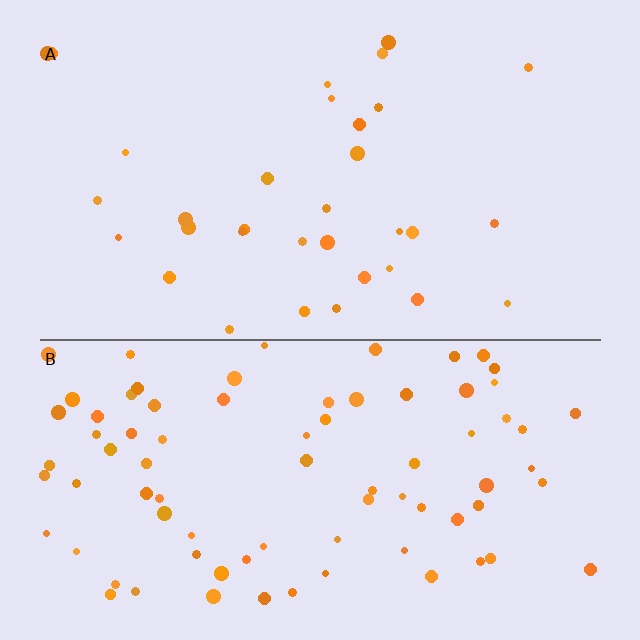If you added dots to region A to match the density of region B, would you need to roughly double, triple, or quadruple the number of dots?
Approximately double.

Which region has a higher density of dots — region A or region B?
B (the bottom).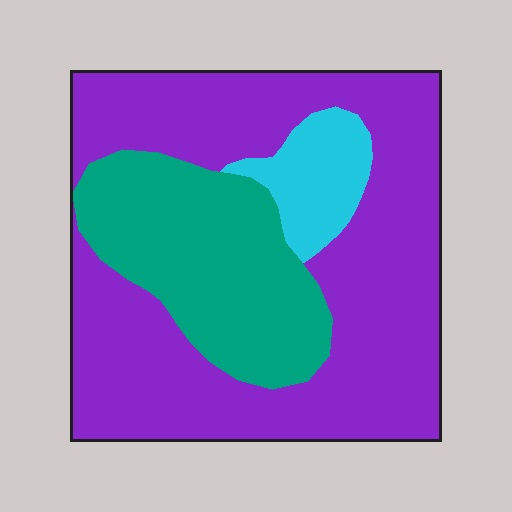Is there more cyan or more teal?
Teal.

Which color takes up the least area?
Cyan, at roughly 10%.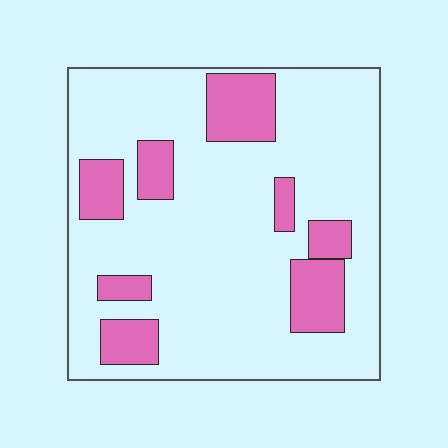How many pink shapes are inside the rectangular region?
8.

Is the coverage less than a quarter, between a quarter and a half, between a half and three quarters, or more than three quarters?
Less than a quarter.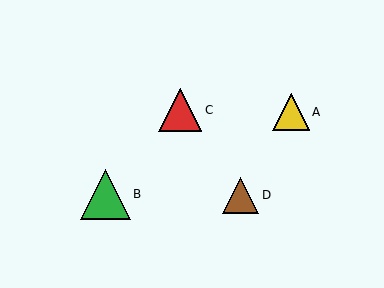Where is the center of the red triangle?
The center of the red triangle is at (180, 110).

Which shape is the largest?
The green triangle (labeled B) is the largest.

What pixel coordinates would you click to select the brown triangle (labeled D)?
Click at (241, 195) to select the brown triangle D.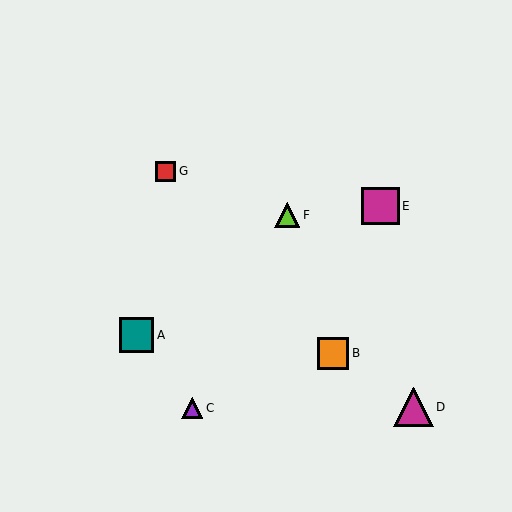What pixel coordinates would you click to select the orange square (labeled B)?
Click at (333, 353) to select the orange square B.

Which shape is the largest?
The magenta triangle (labeled D) is the largest.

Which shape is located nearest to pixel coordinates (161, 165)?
The red square (labeled G) at (166, 171) is nearest to that location.